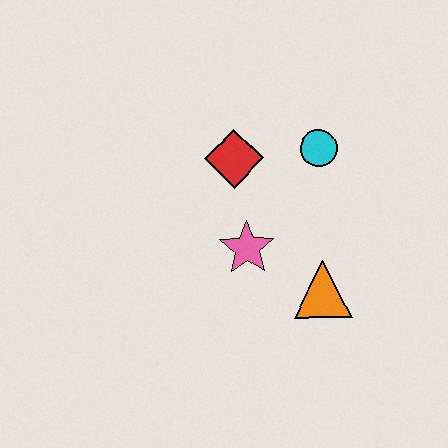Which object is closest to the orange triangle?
The pink star is closest to the orange triangle.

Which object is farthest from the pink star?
The cyan circle is farthest from the pink star.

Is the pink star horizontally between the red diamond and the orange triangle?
Yes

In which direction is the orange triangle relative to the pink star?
The orange triangle is to the right of the pink star.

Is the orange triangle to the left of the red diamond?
No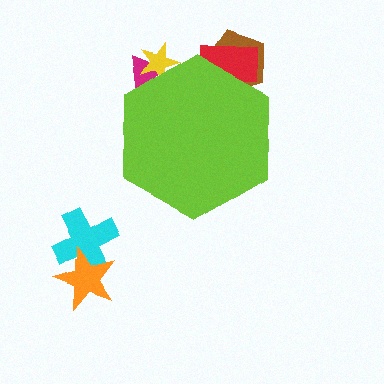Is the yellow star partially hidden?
Yes, the yellow star is partially hidden behind the lime hexagon.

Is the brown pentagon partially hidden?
Yes, the brown pentagon is partially hidden behind the lime hexagon.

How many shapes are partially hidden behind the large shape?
4 shapes are partially hidden.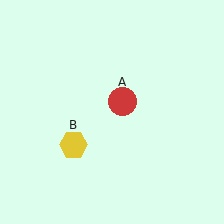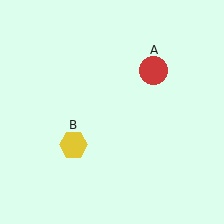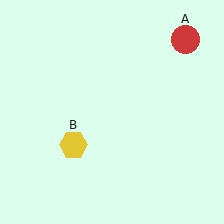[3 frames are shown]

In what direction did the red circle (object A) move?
The red circle (object A) moved up and to the right.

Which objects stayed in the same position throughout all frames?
Yellow hexagon (object B) remained stationary.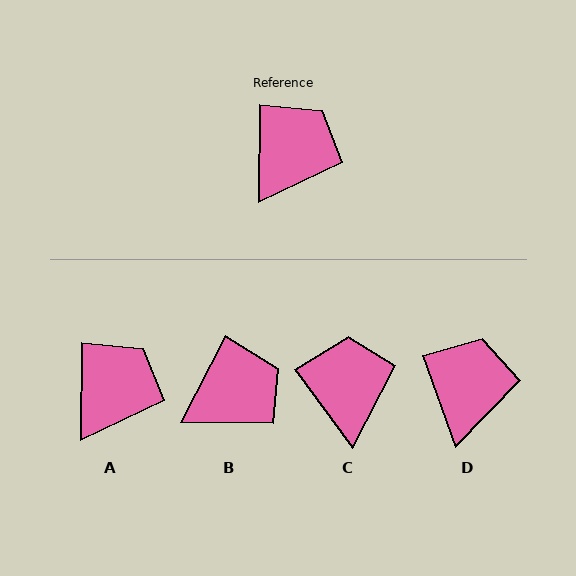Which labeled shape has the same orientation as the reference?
A.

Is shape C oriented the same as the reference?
No, it is off by about 37 degrees.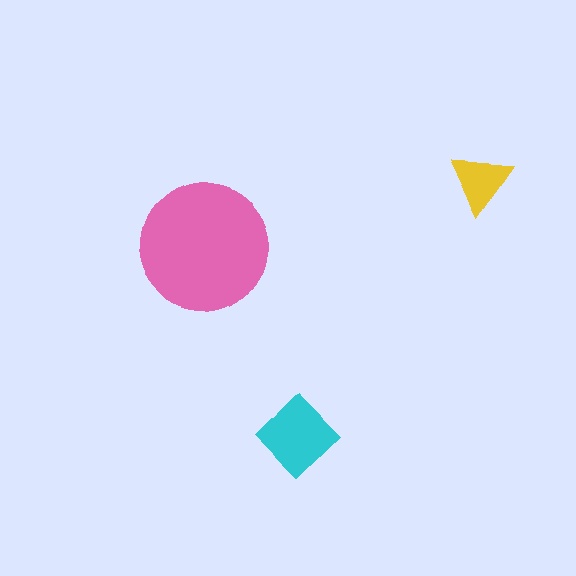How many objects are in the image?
There are 3 objects in the image.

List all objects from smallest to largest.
The yellow triangle, the cyan diamond, the pink circle.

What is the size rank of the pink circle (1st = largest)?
1st.